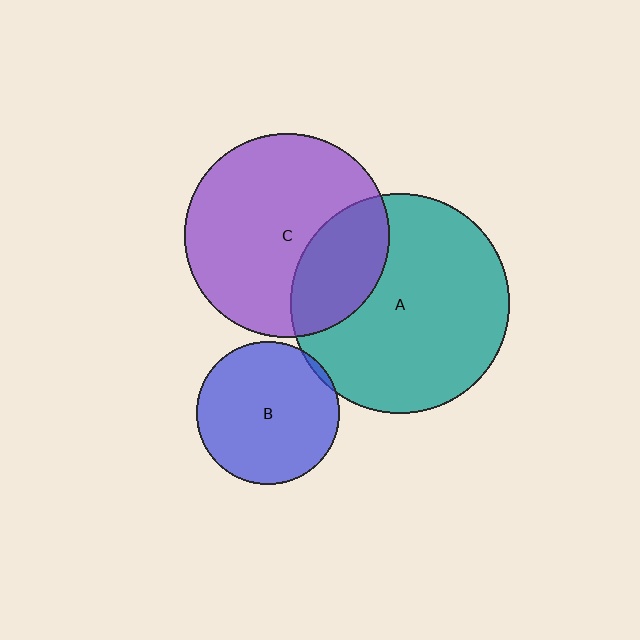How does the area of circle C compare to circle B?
Approximately 2.0 times.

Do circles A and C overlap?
Yes.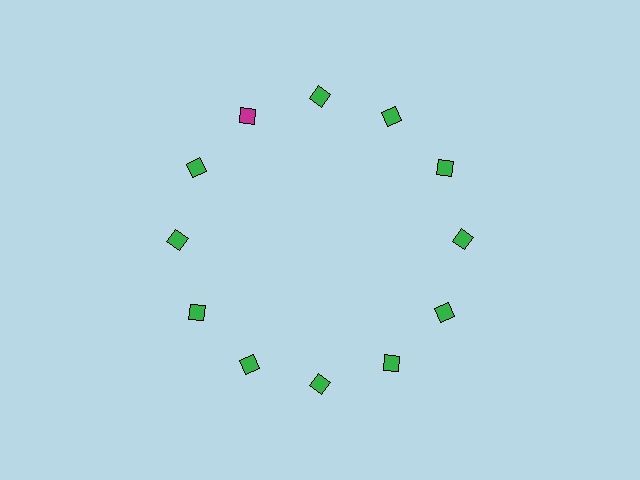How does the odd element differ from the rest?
It has a different color: magenta instead of green.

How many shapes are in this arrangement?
There are 12 shapes arranged in a ring pattern.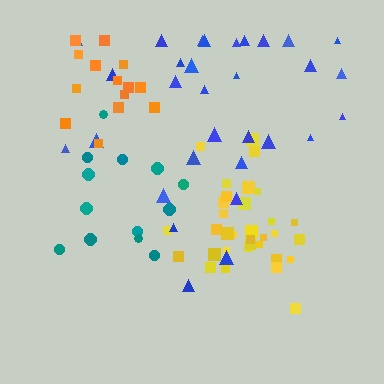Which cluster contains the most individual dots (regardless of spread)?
Blue (34).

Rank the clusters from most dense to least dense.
yellow, orange, blue, teal.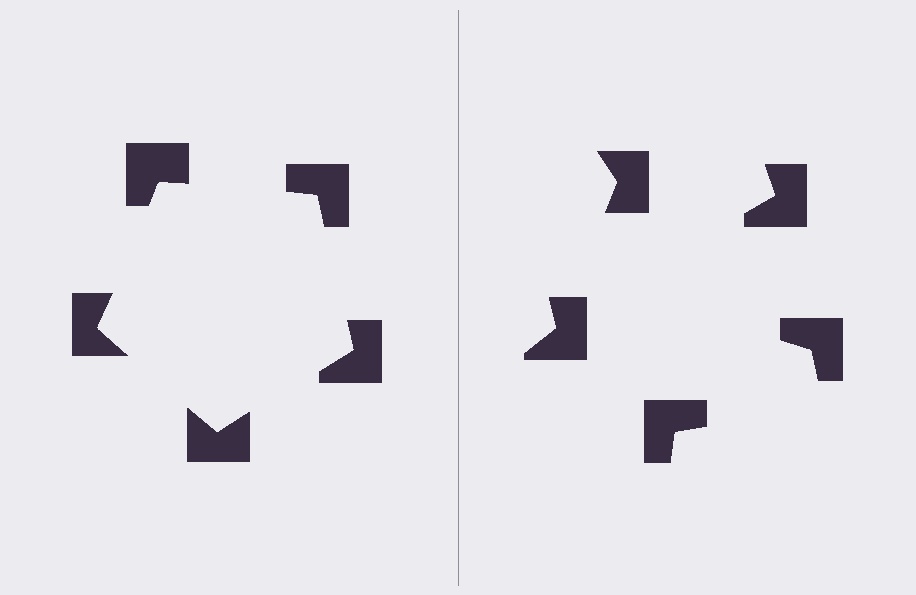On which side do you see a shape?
An illusory pentagon appears on the left side. On the right side the wedge cuts are rotated, so no coherent shape forms.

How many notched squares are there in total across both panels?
10 — 5 on each side.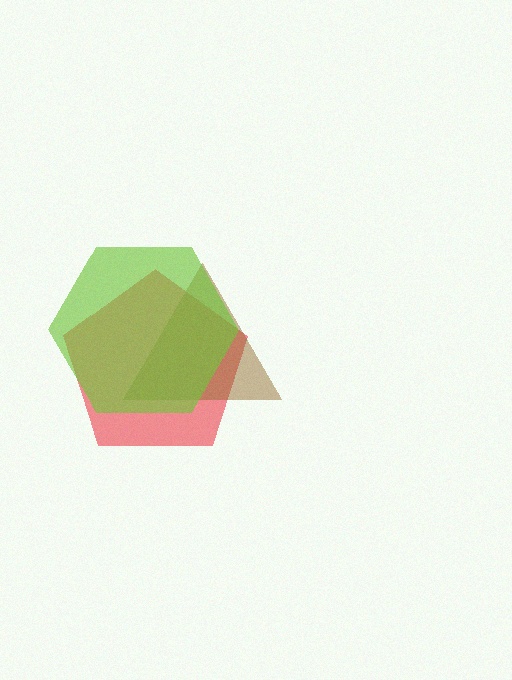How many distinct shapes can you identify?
There are 3 distinct shapes: a red pentagon, a brown triangle, a lime hexagon.